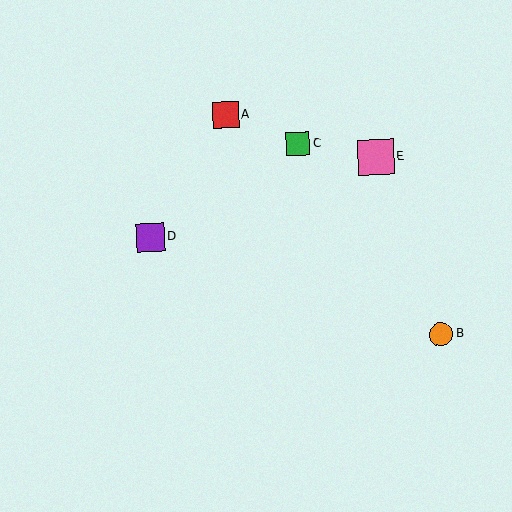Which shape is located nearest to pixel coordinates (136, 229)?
The purple square (labeled D) at (150, 237) is nearest to that location.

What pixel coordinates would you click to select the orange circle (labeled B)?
Click at (441, 334) to select the orange circle B.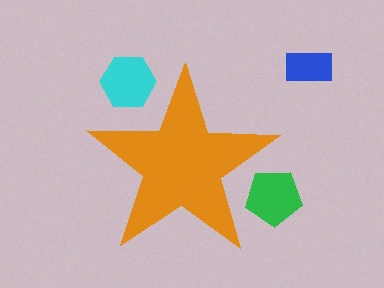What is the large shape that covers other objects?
An orange star.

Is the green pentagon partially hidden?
No, the green pentagon is fully visible.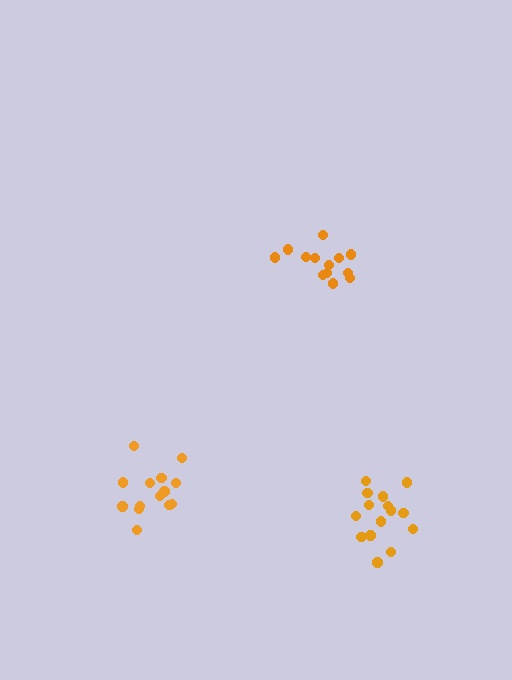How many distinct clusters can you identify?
There are 3 distinct clusters.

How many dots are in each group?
Group 1: 14 dots, Group 2: 13 dots, Group 3: 15 dots (42 total).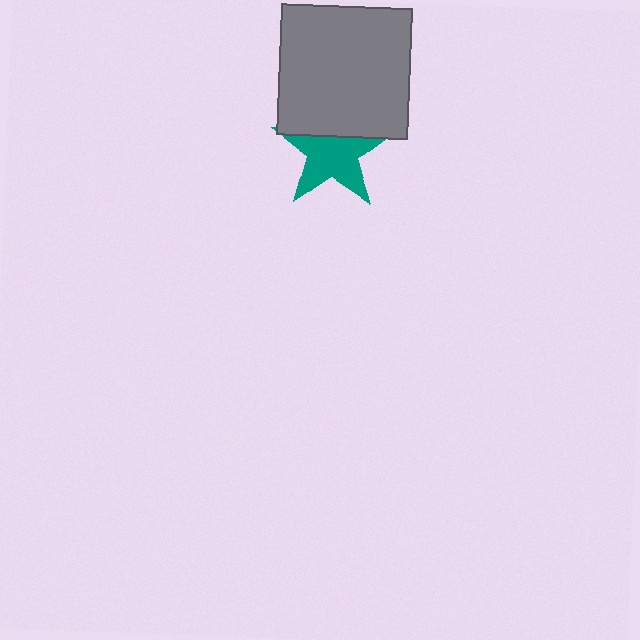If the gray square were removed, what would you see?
You would see the complete teal star.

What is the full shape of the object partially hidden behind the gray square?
The partially hidden object is a teal star.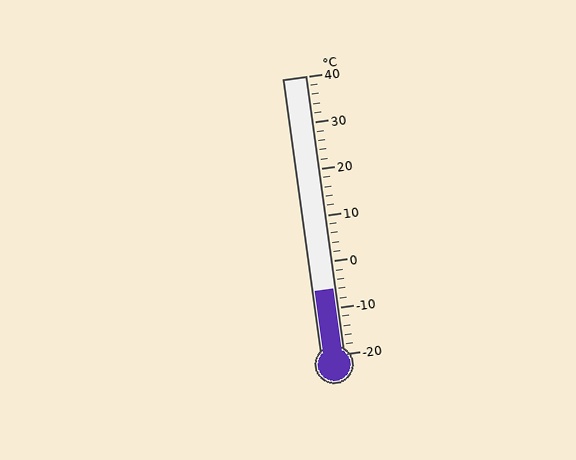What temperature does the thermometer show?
The thermometer shows approximately -6°C.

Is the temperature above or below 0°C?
The temperature is below 0°C.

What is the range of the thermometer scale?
The thermometer scale ranges from -20°C to 40°C.